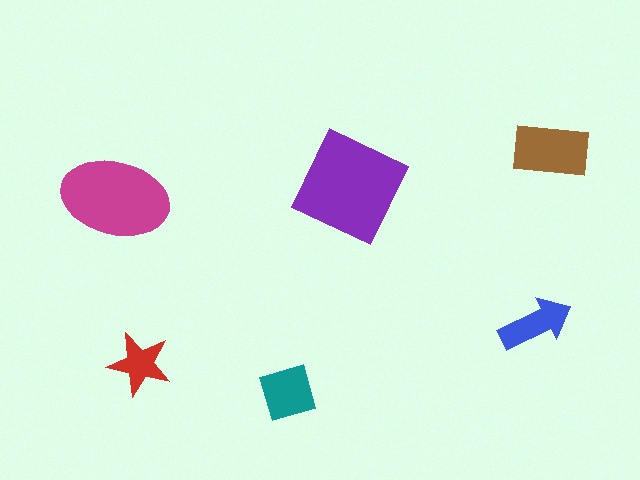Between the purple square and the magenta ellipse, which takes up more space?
The purple square.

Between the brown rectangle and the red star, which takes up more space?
The brown rectangle.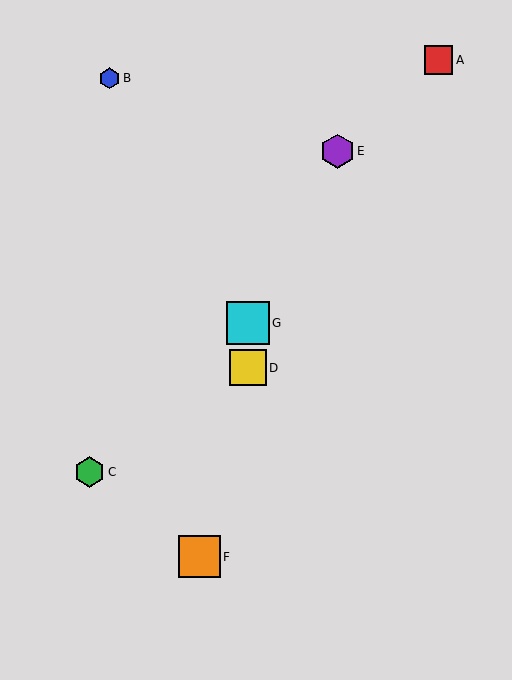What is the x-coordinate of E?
Object E is at x≈337.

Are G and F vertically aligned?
No, G is at x≈248 and F is at x≈199.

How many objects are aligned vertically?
2 objects (D, G) are aligned vertically.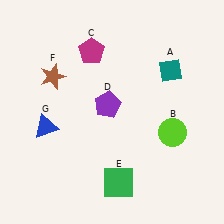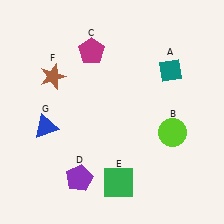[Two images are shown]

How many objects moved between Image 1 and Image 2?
1 object moved between the two images.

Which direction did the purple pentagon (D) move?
The purple pentagon (D) moved down.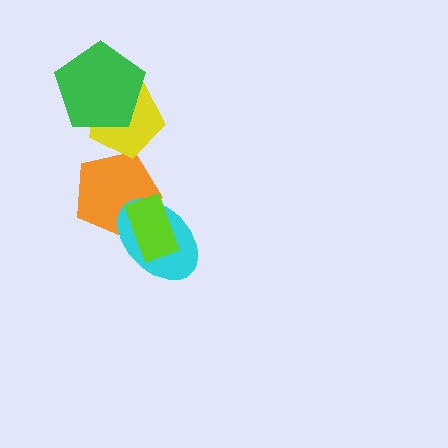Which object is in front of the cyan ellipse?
The lime rectangle is in front of the cyan ellipse.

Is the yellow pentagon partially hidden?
Yes, it is partially covered by another shape.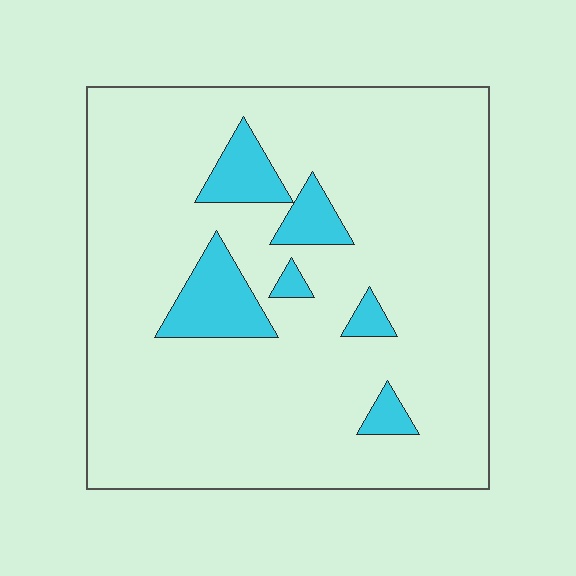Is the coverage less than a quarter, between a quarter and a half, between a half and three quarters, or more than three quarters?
Less than a quarter.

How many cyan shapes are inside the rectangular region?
6.